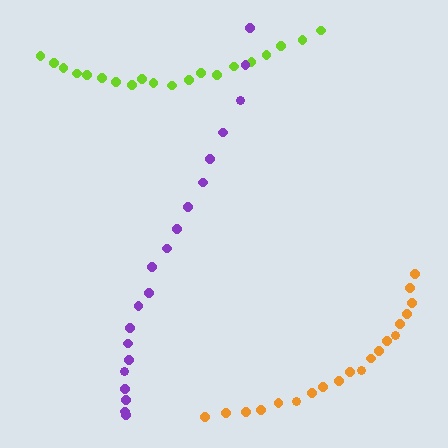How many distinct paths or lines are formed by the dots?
There are 3 distinct paths.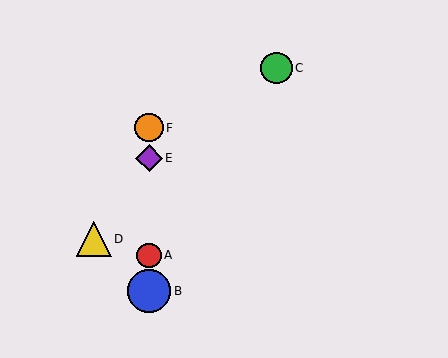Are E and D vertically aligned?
No, E is at x≈149 and D is at x≈94.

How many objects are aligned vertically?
4 objects (A, B, E, F) are aligned vertically.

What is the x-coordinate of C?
Object C is at x≈276.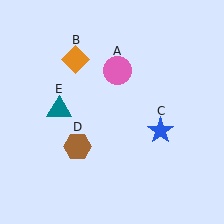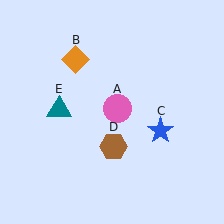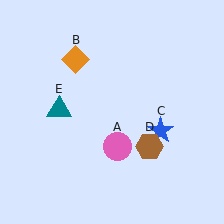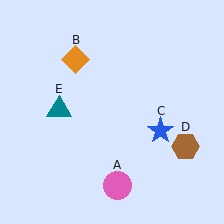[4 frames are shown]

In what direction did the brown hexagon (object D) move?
The brown hexagon (object D) moved right.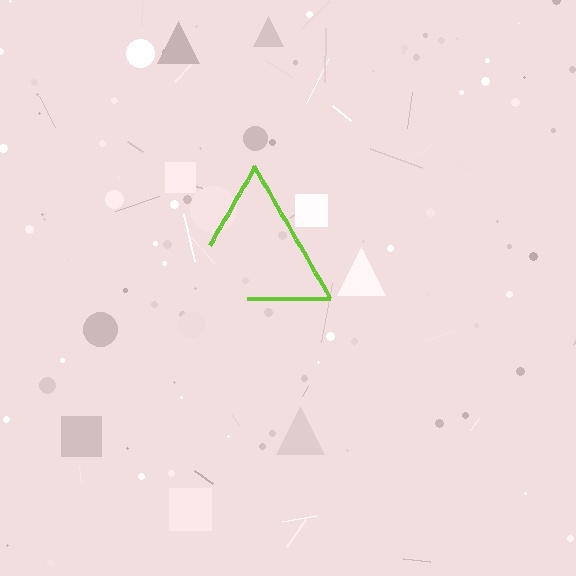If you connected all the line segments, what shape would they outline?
They would outline a triangle.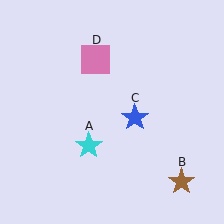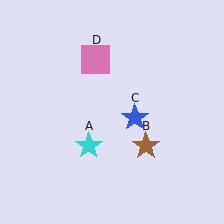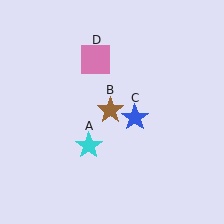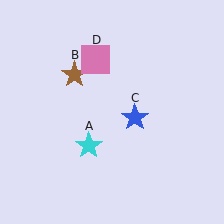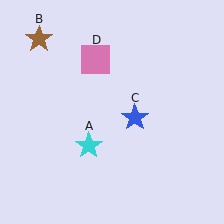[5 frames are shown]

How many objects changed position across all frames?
1 object changed position: brown star (object B).